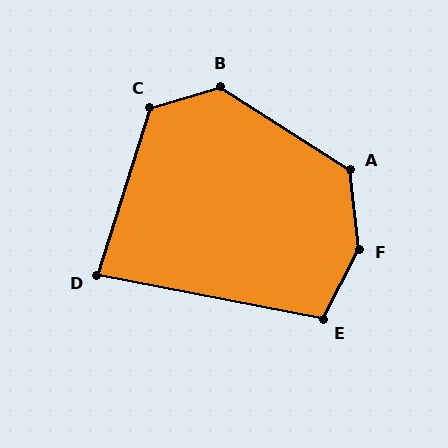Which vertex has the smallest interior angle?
D, at approximately 83 degrees.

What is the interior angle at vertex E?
Approximately 106 degrees (obtuse).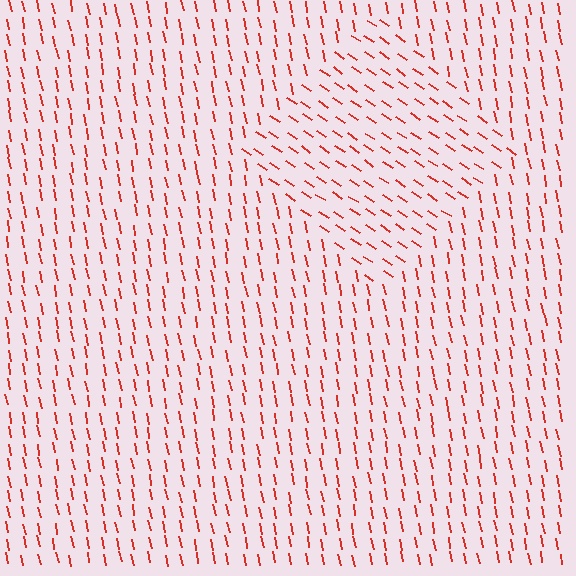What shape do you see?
I see a diamond.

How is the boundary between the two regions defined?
The boundary is defined purely by a change in line orientation (approximately 45 degrees difference). All lines are the same color and thickness.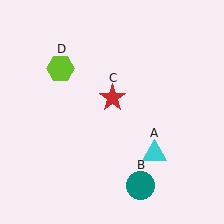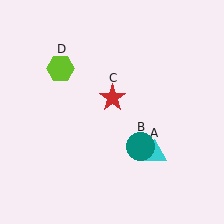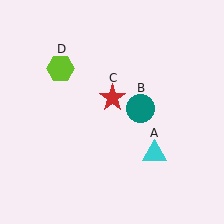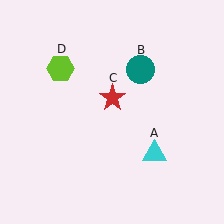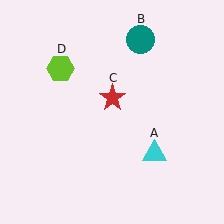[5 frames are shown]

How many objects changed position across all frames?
1 object changed position: teal circle (object B).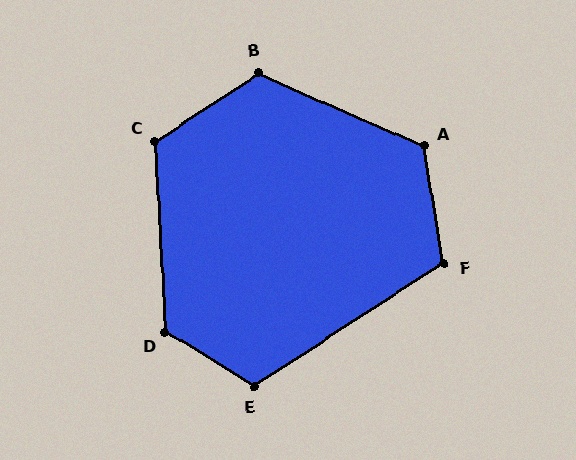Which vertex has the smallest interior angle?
F, at approximately 113 degrees.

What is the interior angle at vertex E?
Approximately 116 degrees (obtuse).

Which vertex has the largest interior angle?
D, at approximately 124 degrees.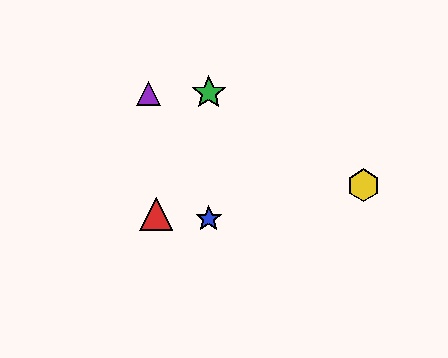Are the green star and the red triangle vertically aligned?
No, the green star is at x≈209 and the red triangle is at x≈156.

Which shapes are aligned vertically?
The blue star, the green star are aligned vertically.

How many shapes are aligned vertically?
2 shapes (the blue star, the green star) are aligned vertically.